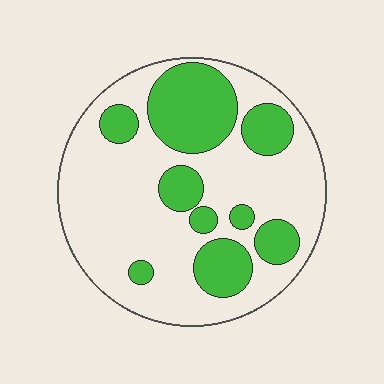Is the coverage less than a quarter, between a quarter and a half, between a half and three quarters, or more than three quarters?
Between a quarter and a half.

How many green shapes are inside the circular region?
9.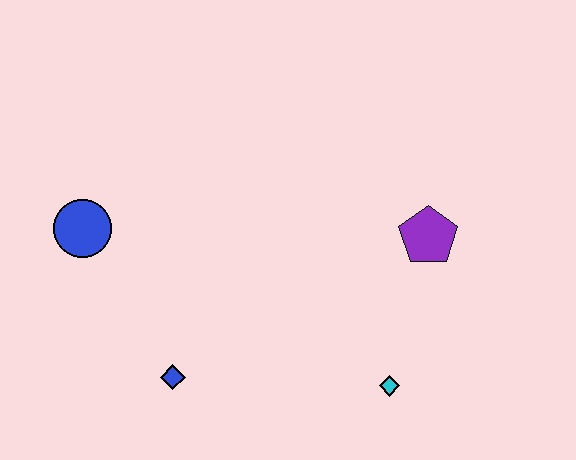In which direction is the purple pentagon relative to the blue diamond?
The purple pentagon is to the right of the blue diamond.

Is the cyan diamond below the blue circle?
Yes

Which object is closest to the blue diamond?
The blue circle is closest to the blue diamond.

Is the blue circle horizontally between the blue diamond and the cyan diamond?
No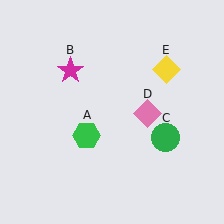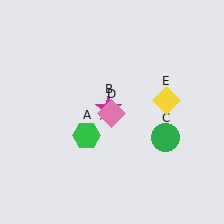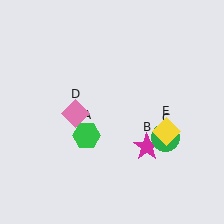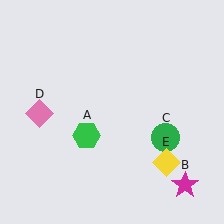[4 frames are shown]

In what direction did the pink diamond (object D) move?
The pink diamond (object D) moved left.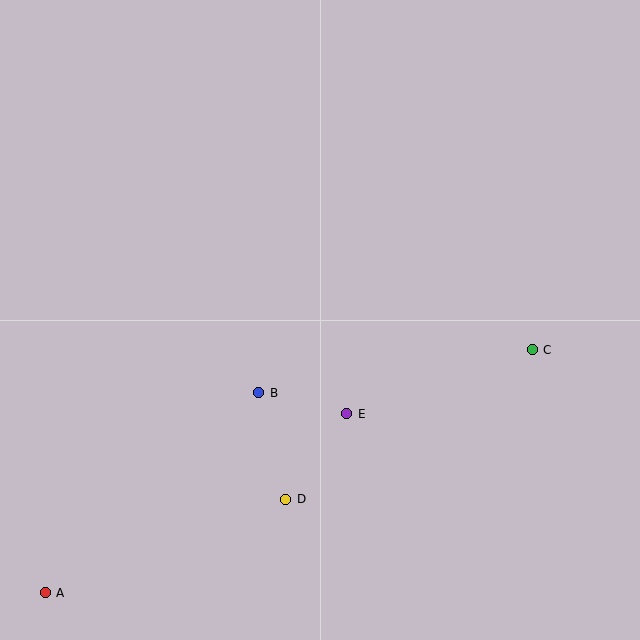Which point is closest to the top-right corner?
Point C is closest to the top-right corner.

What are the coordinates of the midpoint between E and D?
The midpoint between E and D is at (316, 456).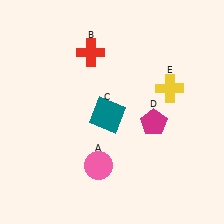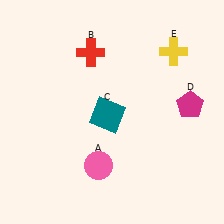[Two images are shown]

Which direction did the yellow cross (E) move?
The yellow cross (E) moved up.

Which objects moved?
The objects that moved are: the magenta pentagon (D), the yellow cross (E).